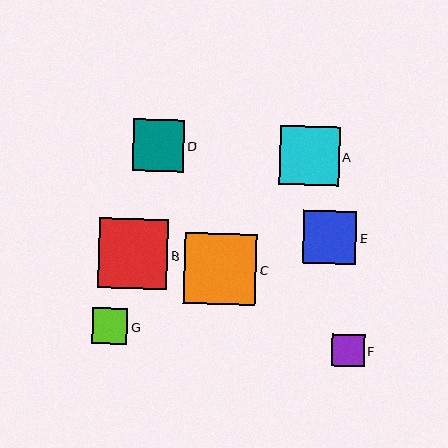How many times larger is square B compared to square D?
Square B is approximately 1.4 times the size of square D.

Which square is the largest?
Square C is the largest with a size of approximately 72 pixels.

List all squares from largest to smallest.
From largest to smallest: C, B, A, E, D, G, F.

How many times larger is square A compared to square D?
Square A is approximately 1.2 times the size of square D.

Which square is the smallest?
Square F is the smallest with a size of approximately 32 pixels.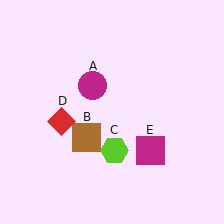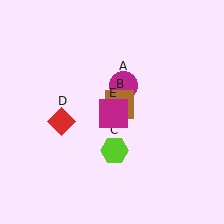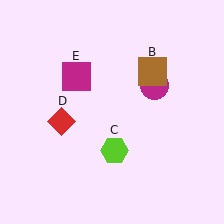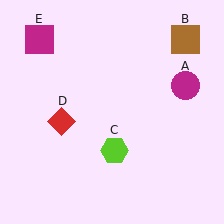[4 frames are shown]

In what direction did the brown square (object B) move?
The brown square (object B) moved up and to the right.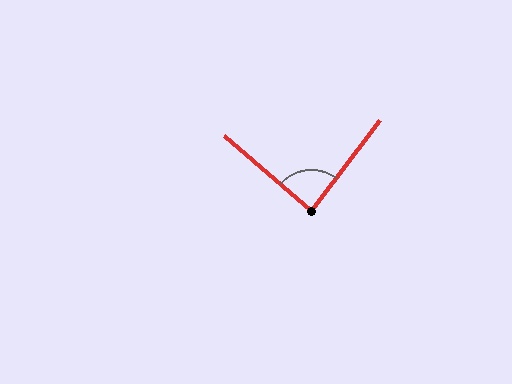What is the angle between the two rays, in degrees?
Approximately 86 degrees.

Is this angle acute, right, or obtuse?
It is approximately a right angle.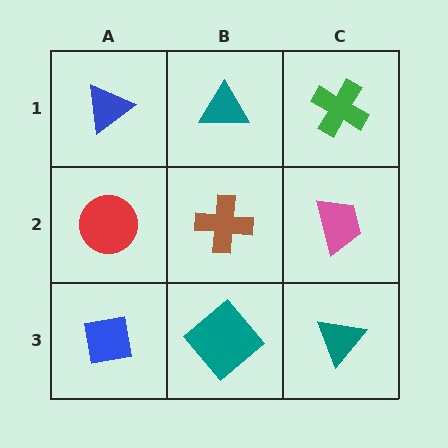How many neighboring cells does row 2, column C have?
3.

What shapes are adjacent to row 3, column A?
A red circle (row 2, column A), a teal diamond (row 3, column B).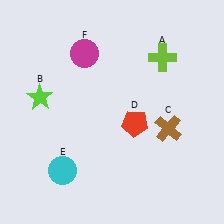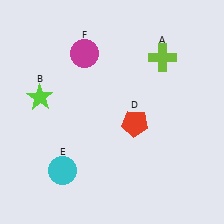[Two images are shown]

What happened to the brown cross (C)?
The brown cross (C) was removed in Image 2. It was in the bottom-right area of Image 1.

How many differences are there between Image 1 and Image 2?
There is 1 difference between the two images.